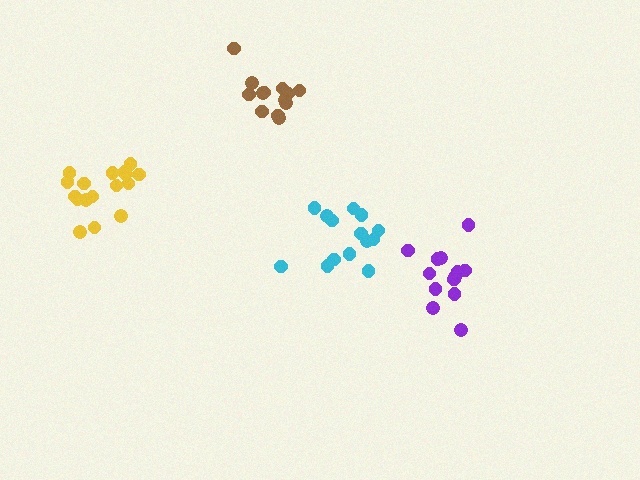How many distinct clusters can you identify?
There are 4 distinct clusters.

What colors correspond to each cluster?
The clusters are colored: purple, yellow, brown, cyan.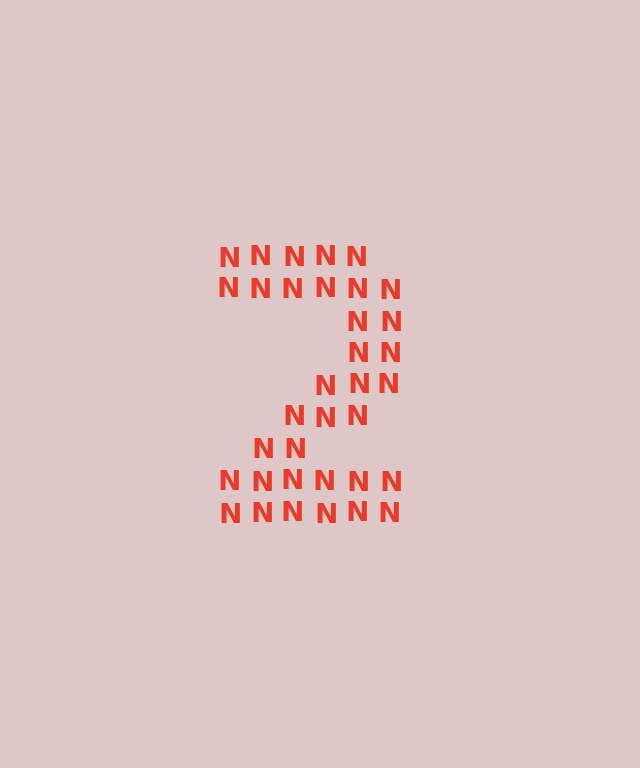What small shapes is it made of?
It is made of small letter N's.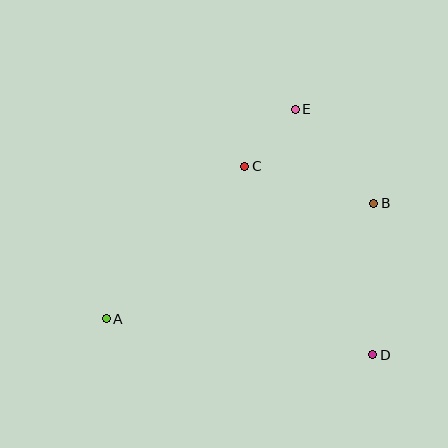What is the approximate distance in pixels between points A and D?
The distance between A and D is approximately 269 pixels.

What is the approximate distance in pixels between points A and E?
The distance between A and E is approximately 282 pixels.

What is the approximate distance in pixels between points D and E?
The distance between D and E is approximately 257 pixels.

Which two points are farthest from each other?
Points A and B are farthest from each other.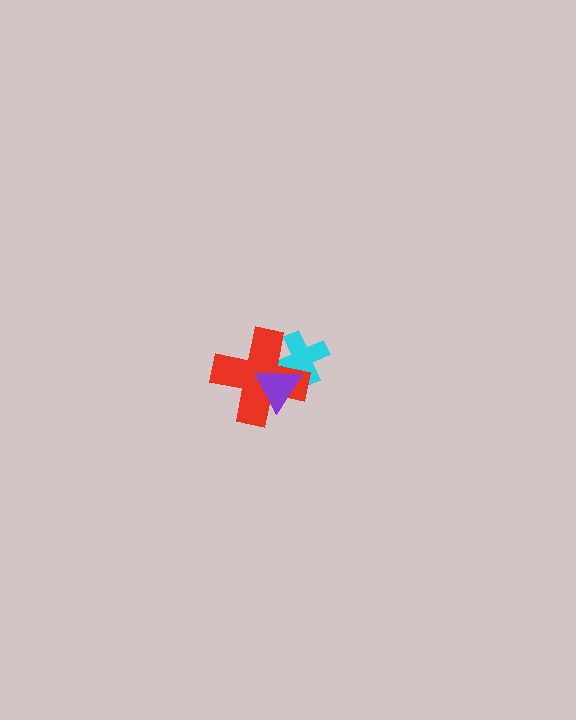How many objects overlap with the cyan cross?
2 objects overlap with the cyan cross.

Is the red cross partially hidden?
Yes, it is partially covered by another shape.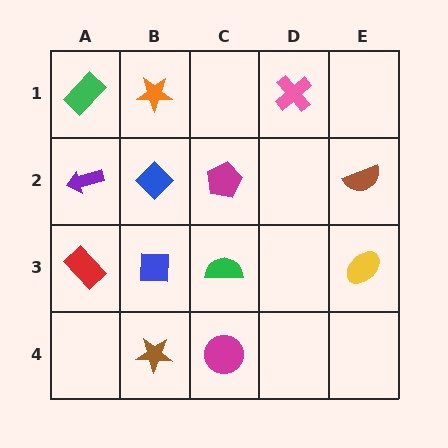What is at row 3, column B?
A blue square.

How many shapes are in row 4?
2 shapes.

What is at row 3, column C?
A green semicircle.